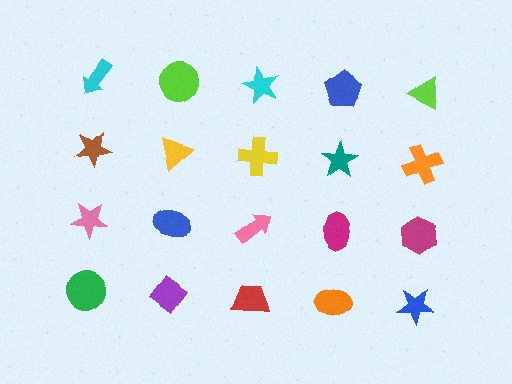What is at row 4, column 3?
A red trapezoid.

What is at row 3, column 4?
A magenta ellipse.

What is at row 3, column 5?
A magenta hexagon.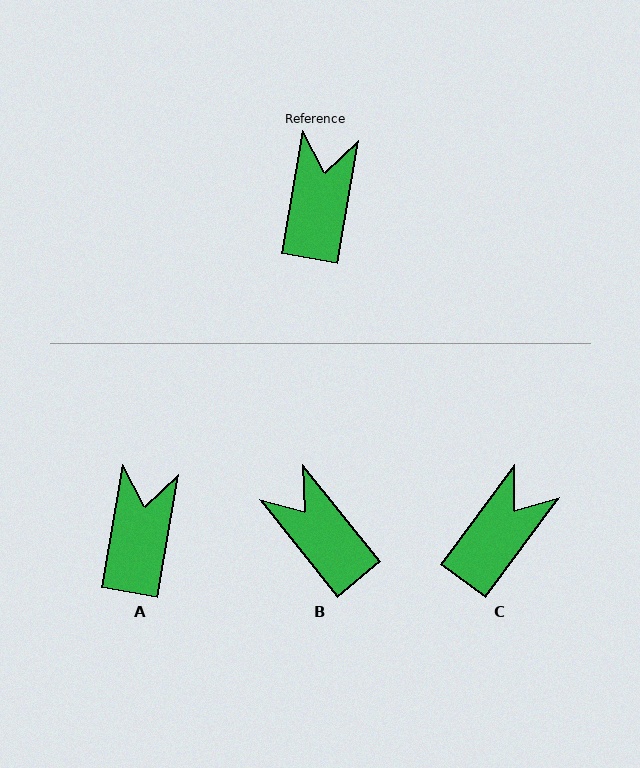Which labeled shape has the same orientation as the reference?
A.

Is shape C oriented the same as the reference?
No, it is off by about 27 degrees.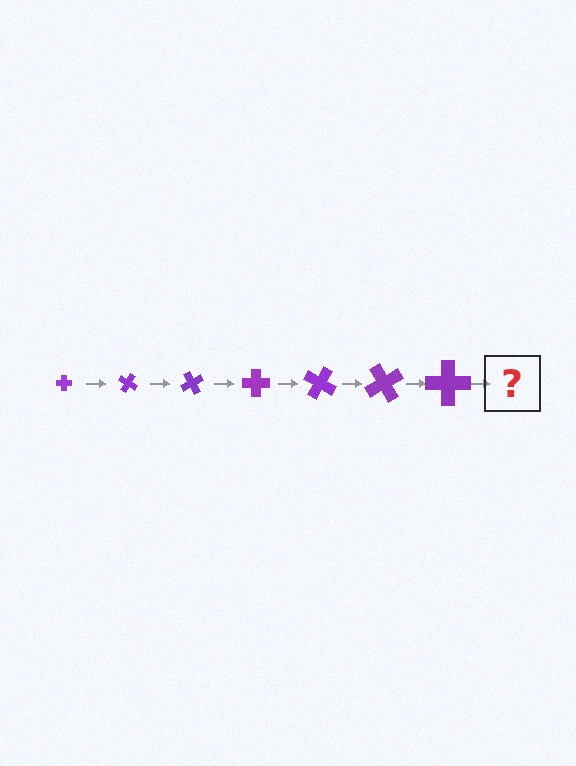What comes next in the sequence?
The next element should be a cross, larger than the previous one and rotated 210 degrees from the start.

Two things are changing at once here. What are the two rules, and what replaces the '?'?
The two rules are that the cross grows larger each step and it rotates 30 degrees each step. The '?' should be a cross, larger than the previous one and rotated 210 degrees from the start.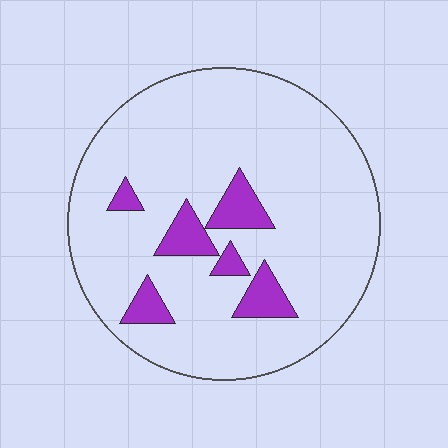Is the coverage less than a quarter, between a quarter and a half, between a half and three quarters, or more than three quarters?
Less than a quarter.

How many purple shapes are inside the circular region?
6.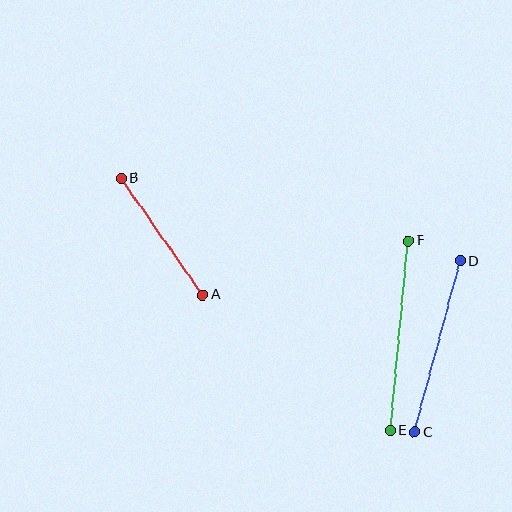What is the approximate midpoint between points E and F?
The midpoint is at approximately (399, 335) pixels.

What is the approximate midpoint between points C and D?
The midpoint is at approximately (438, 346) pixels.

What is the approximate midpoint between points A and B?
The midpoint is at approximately (162, 237) pixels.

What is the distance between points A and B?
The distance is approximately 143 pixels.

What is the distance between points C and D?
The distance is approximately 178 pixels.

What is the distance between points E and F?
The distance is approximately 190 pixels.